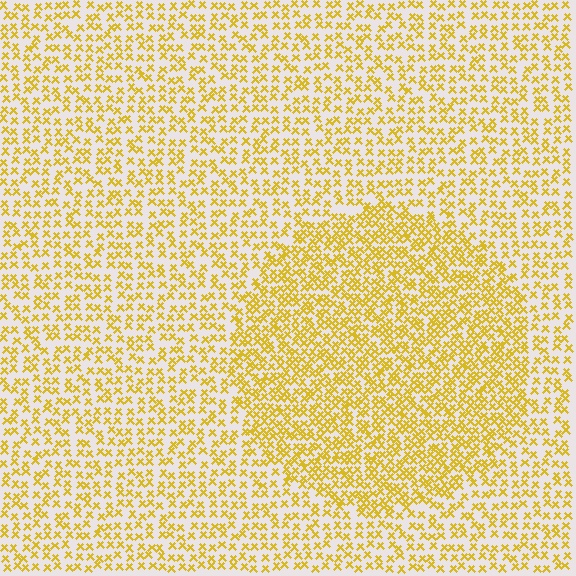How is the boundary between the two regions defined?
The boundary is defined by a change in element density (approximately 1.7x ratio). All elements are the same color, size, and shape.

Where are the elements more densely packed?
The elements are more densely packed inside the circle boundary.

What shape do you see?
I see a circle.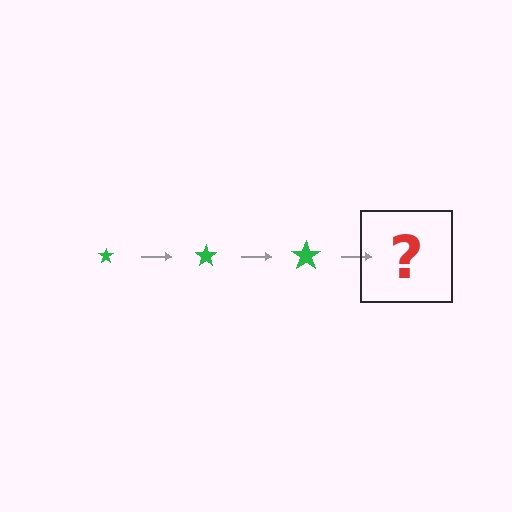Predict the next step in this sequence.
The next step is a green star, larger than the previous one.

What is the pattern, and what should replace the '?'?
The pattern is that the star gets progressively larger each step. The '?' should be a green star, larger than the previous one.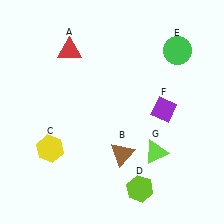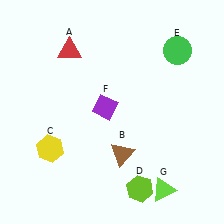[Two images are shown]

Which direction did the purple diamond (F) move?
The purple diamond (F) moved left.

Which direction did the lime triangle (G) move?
The lime triangle (G) moved down.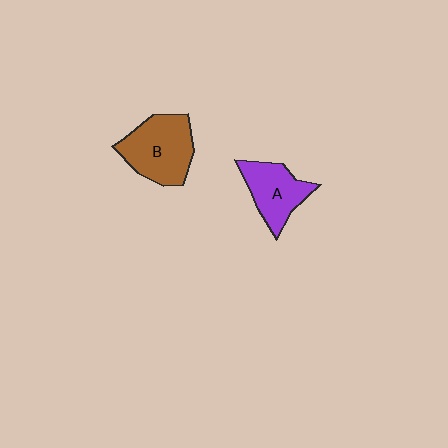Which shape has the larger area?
Shape B (brown).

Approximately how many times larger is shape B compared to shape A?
Approximately 1.3 times.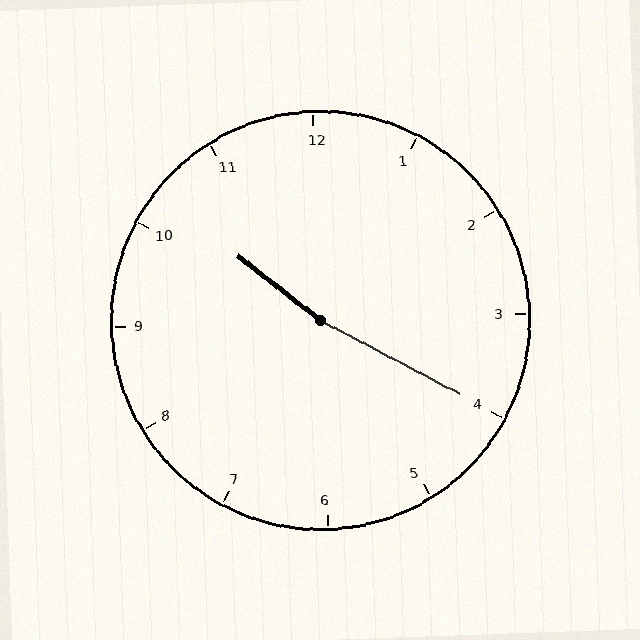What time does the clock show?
10:20.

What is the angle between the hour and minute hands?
Approximately 170 degrees.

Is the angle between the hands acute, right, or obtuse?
It is obtuse.